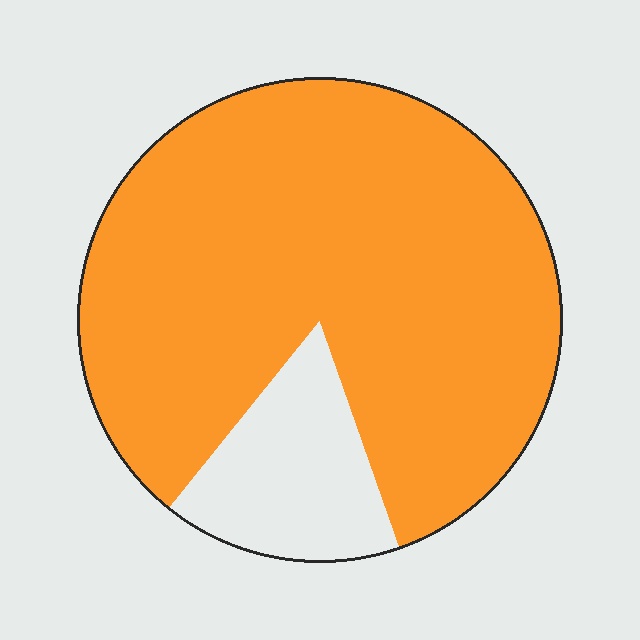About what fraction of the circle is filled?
About five sixths (5/6).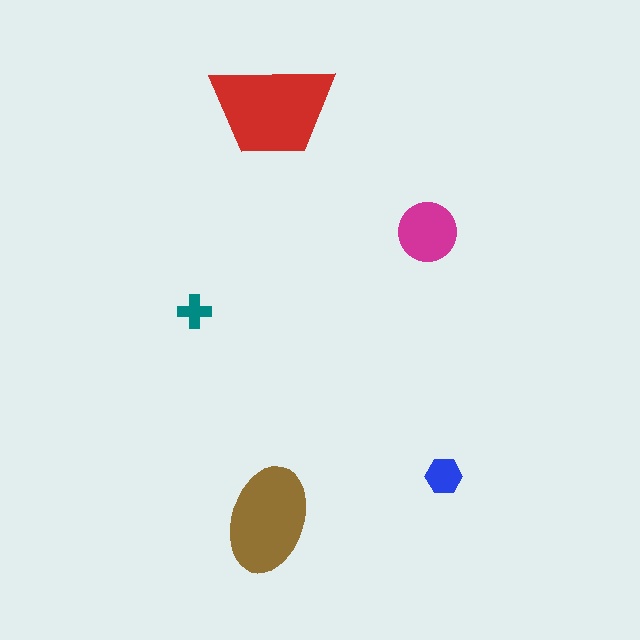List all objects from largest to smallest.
The red trapezoid, the brown ellipse, the magenta circle, the blue hexagon, the teal cross.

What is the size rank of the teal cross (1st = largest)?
5th.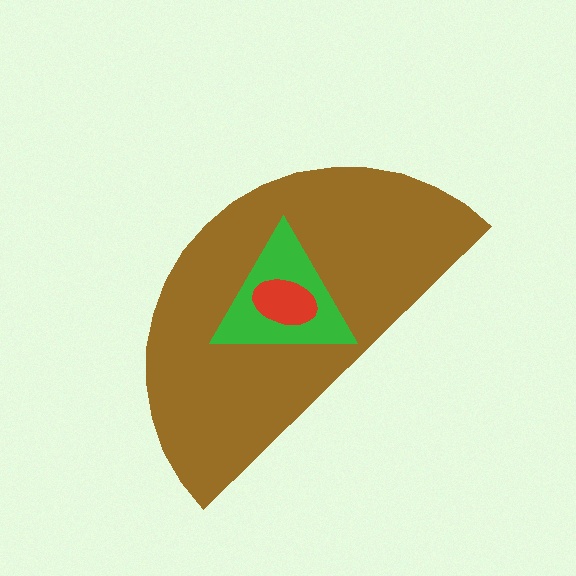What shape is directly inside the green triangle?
The red ellipse.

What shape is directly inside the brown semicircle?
The green triangle.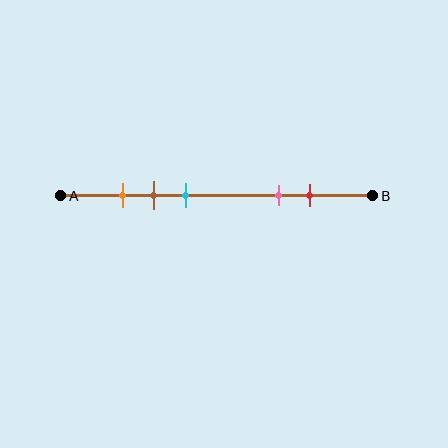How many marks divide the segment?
There are 5 marks dividing the segment.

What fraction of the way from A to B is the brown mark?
The brown mark is approximately 30% (0.3) of the way from A to B.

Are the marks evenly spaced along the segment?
No, the marks are not evenly spaced.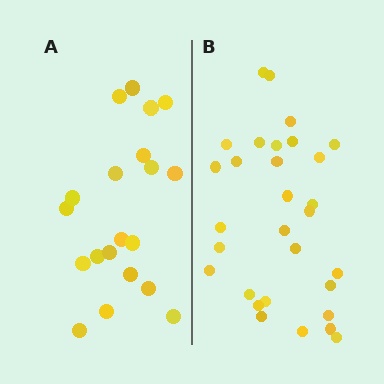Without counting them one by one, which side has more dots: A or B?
Region B (the right region) has more dots.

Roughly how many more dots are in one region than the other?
Region B has roughly 10 or so more dots than region A.